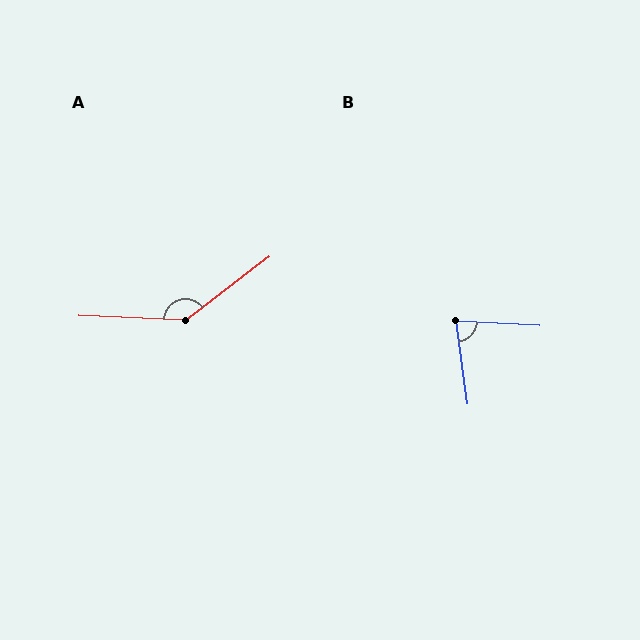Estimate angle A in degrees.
Approximately 140 degrees.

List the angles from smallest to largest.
B (79°), A (140°).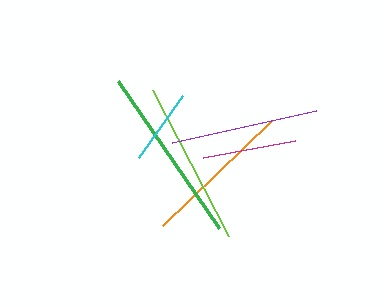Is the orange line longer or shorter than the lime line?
The lime line is longer than the orange line.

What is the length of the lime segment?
The lime segment is approximately 165 pixels long.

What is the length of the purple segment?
The purple segment is approximately 148 pixels long.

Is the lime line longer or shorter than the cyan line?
The lime line is longer than the cyan line.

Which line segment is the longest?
The green line is the longest at approximately 178 pixels.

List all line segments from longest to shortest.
From longest to shortest: green, lime, orange, purple, magenta, cyan.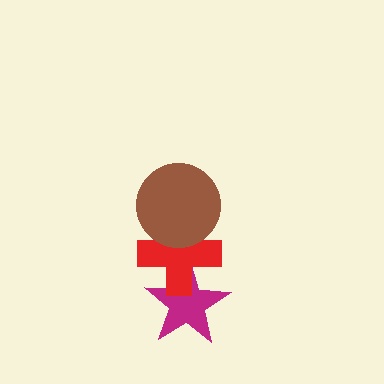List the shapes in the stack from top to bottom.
From top to bottom: the brown circle, the red cross, the magenta star.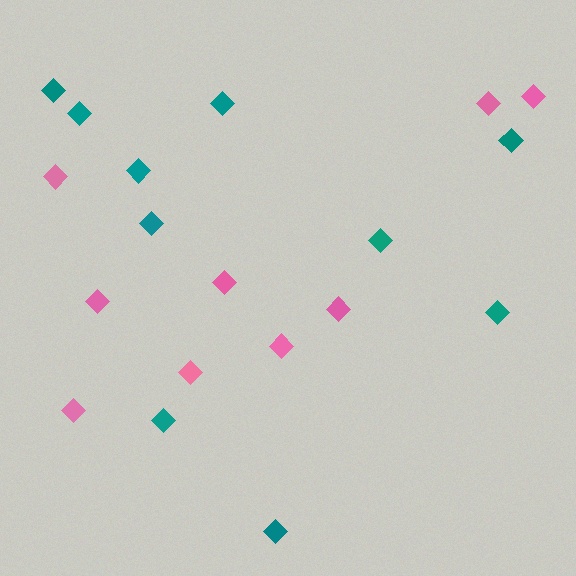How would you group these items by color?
There are 2 groups: one group of teal diamonds (10) and one group of pink diamonds (9).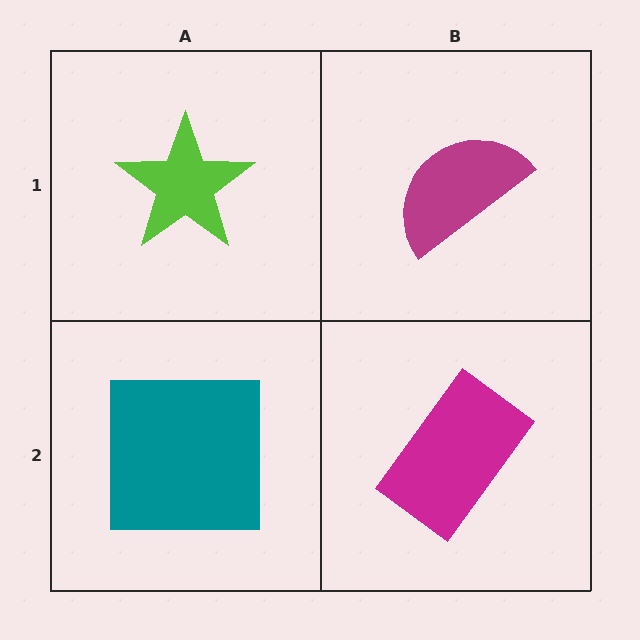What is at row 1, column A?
A lime star.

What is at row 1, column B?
A magenta semicircle.